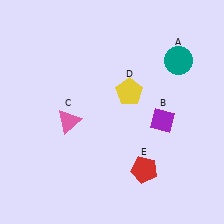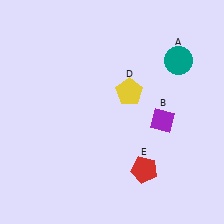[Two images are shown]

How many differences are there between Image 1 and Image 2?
There is 1 difference between the two images.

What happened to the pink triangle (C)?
The pink triangle (C) was removed in Image 2. It was in the bottom-left area of Image 1.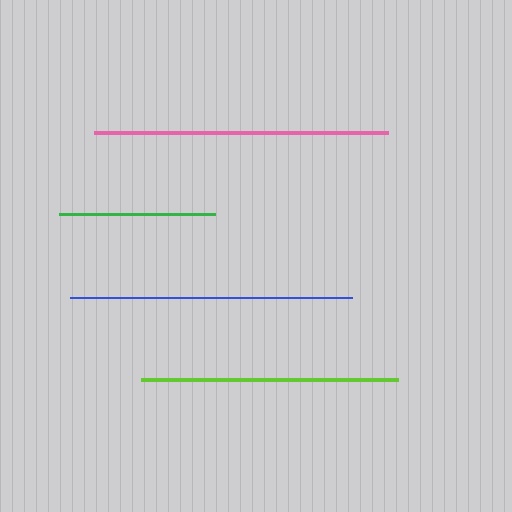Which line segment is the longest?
The pink line is the longest at approximately 294 pixels.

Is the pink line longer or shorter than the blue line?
The pink line is longer than the blue line.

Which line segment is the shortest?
The green line is the shortest at approximately 156 pixels.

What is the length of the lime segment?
The lime segment is approximately 257 pixels long.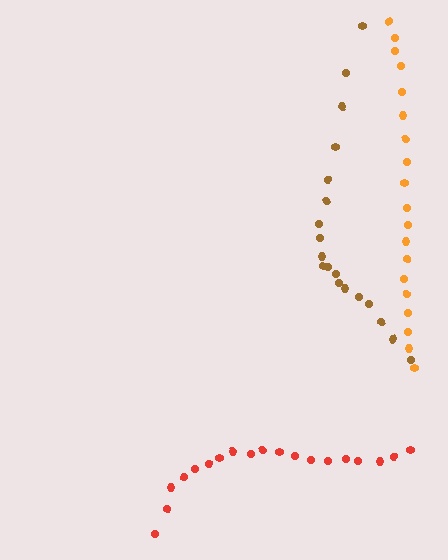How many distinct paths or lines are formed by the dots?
There are 3 distinct paths.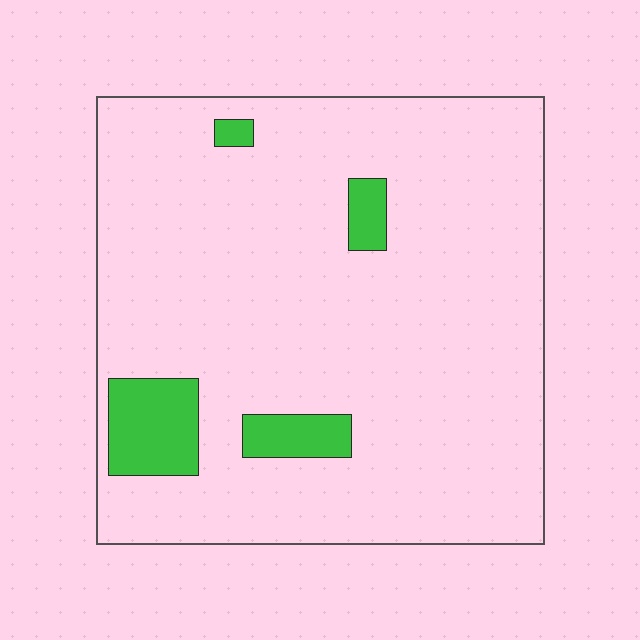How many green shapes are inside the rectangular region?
4.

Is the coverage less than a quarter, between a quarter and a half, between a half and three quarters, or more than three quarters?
Less than a quarter.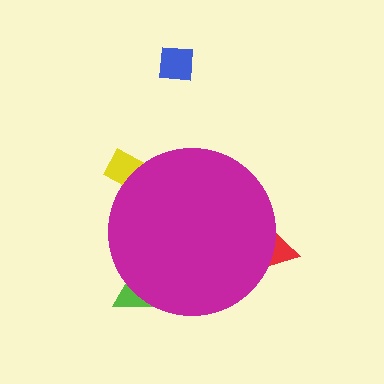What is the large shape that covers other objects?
A magenta circle.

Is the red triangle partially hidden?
Yes, the red triangle is partially hidden behind the magenta circle.